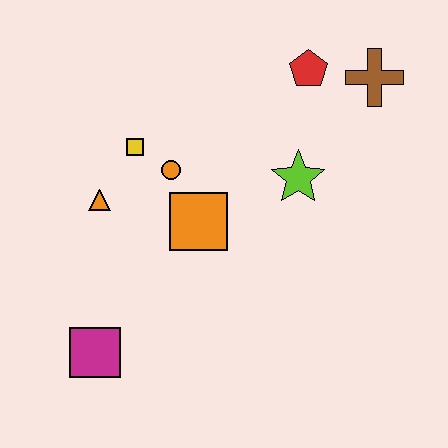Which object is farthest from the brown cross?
The magenta square is farthest from the brown cross.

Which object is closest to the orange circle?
The yellow square is closest to the orange circle.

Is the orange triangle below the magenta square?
No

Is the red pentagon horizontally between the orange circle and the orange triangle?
No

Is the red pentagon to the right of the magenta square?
Yes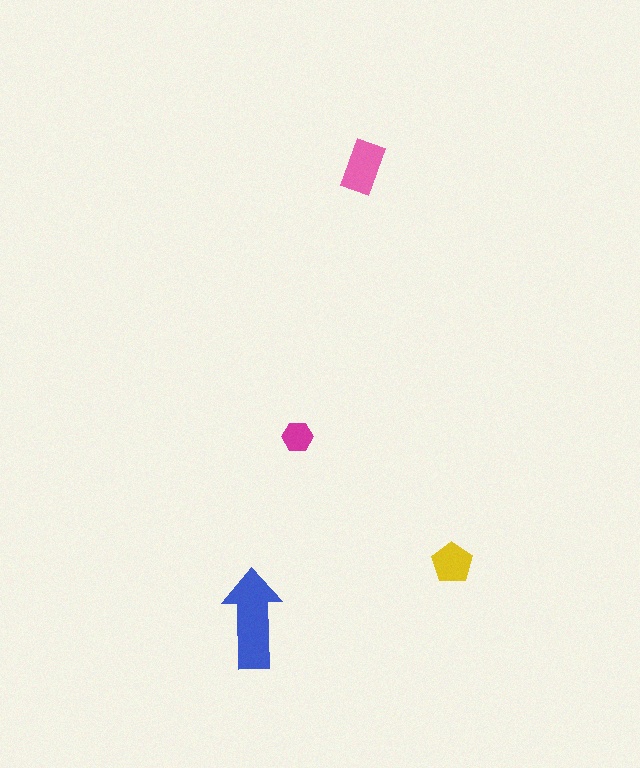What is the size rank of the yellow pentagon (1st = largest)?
3rd.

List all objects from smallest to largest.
The magenta hexagon, the yellow pentagon, the pink rectangle, the blue arrow.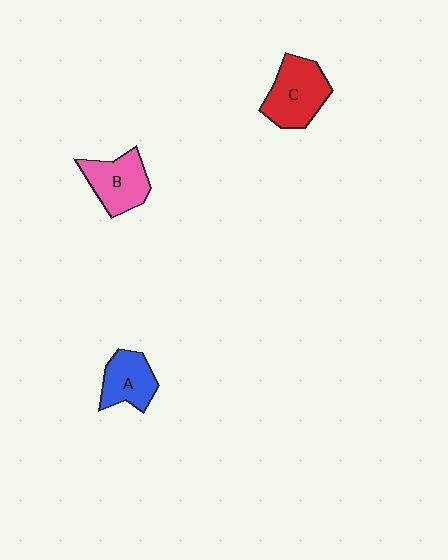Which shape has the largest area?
Shape C (red).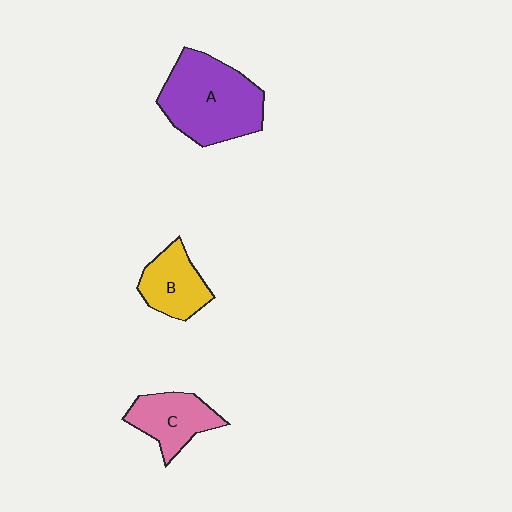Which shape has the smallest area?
Shape B (yellow).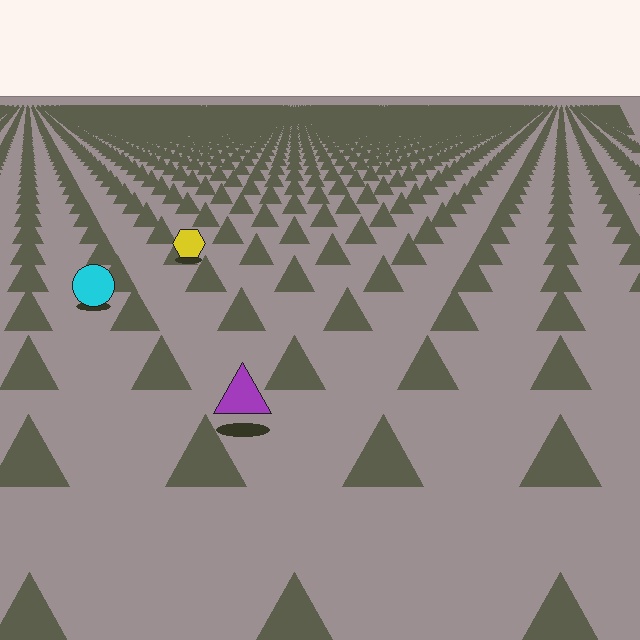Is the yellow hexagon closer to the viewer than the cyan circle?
No. The cyan circle is closer — you can tell from the texture gradient: the ground texture is coarser near it.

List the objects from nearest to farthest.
From nearest to farthest: the purple triangle, the cyan circle, the yellow hexagon.